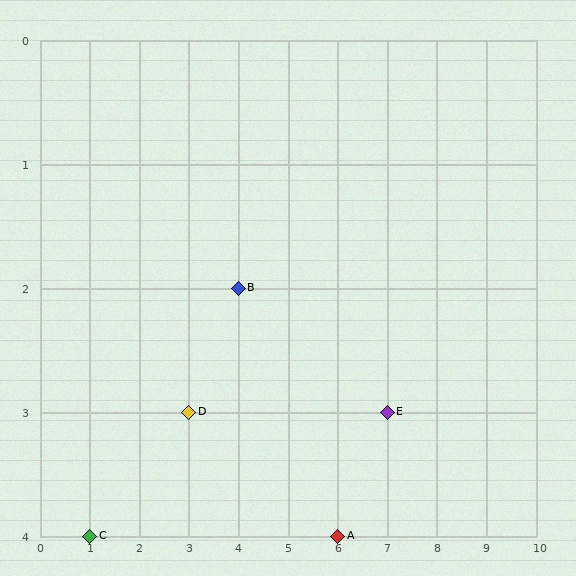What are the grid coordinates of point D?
Point D is at grid coordinates (3, 3).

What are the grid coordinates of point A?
Point A is at grid coordinates (6, 4).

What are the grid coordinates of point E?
Point E is at grid coordinates (7, 3).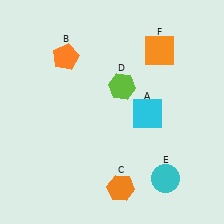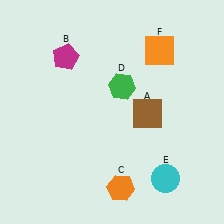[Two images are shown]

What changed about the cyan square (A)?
In Image 1, A is cyan. In Image 2, it changed to brown.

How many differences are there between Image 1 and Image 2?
There are 3 differences between the two images.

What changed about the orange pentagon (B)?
In Image 1, B is orange. In Image 2, it changed to magenta.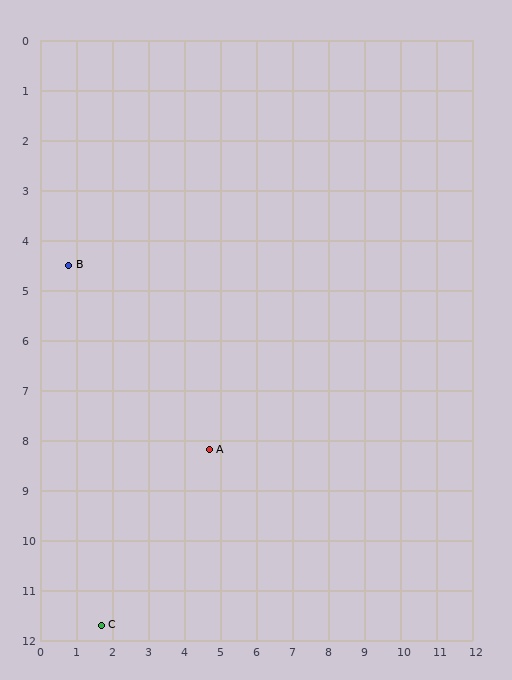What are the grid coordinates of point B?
Point B is at approximately (0.8, 4.5).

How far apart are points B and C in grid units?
Points B and C are about 7.3 grid units apart.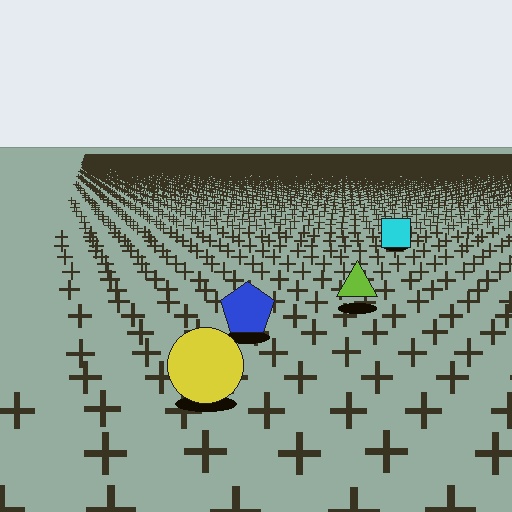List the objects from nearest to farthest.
From nearest to farthest: the yellow circle, the blue pentagon, the lime triangle, the cyan square.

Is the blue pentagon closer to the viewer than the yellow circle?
No. The yellow circle is closer — you can tell from the texture gradient: the ground texture is coarser near it.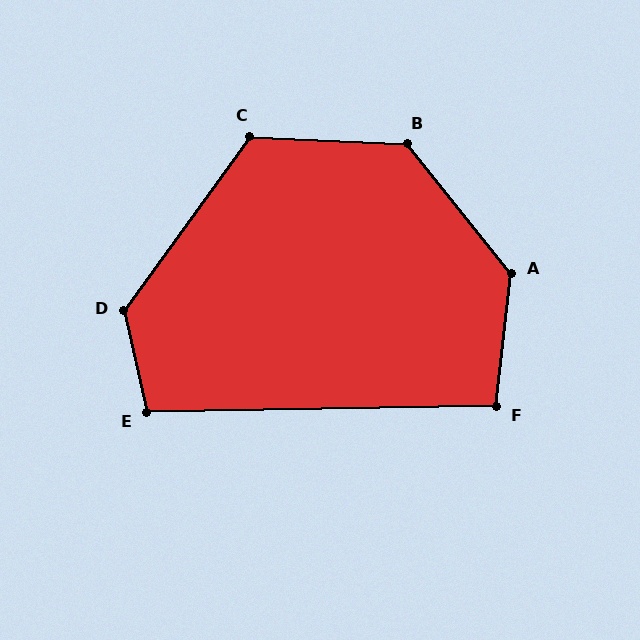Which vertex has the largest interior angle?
A, at approximately 135 degrees.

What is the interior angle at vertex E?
Approximately 102 degrees (obtuse).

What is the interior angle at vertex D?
Approximately 132 degrees (obtuse).